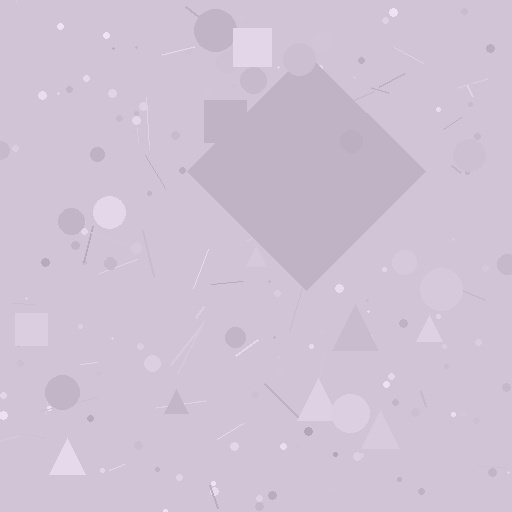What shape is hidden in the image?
A diamond is hidden in the image.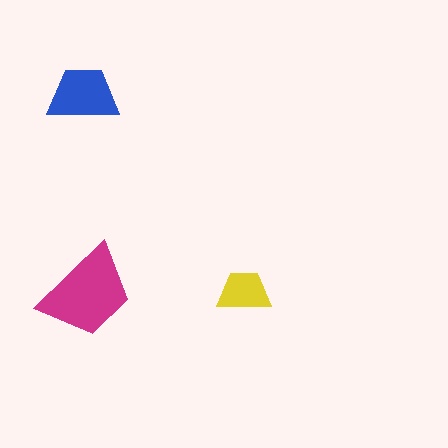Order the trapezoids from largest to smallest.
the magenta one, the blue one, the yellow one.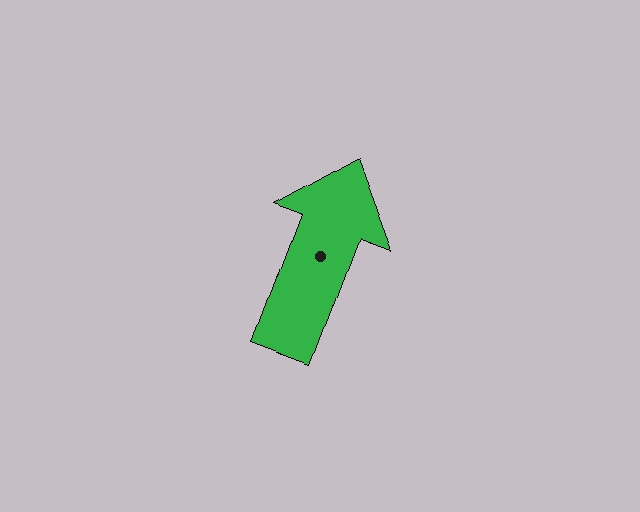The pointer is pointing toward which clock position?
Roughly 1 o'clock.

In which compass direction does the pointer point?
North.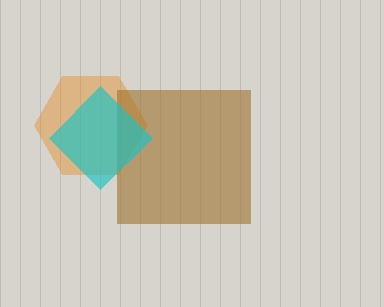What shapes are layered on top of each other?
The layered shapes are: an orange hexagon, a brown square, a cyan diamond.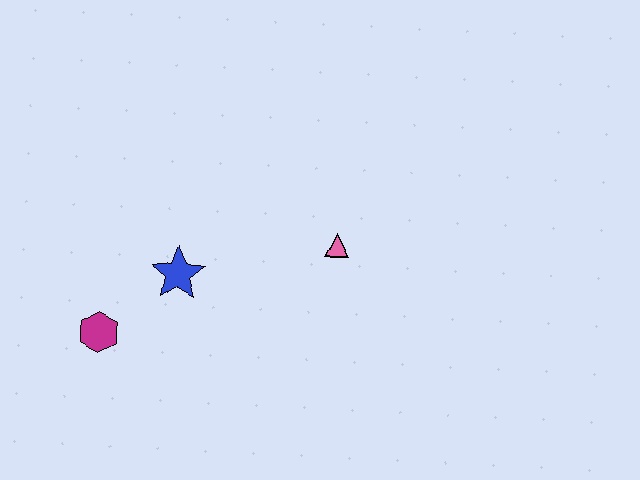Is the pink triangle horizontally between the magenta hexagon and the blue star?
No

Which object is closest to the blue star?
The magenta hexagon is closest to the blue star.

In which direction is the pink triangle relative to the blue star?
The pink triangle is to the right of the blue star.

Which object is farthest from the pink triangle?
The magenta hexagon is farthest from the pink triangle.